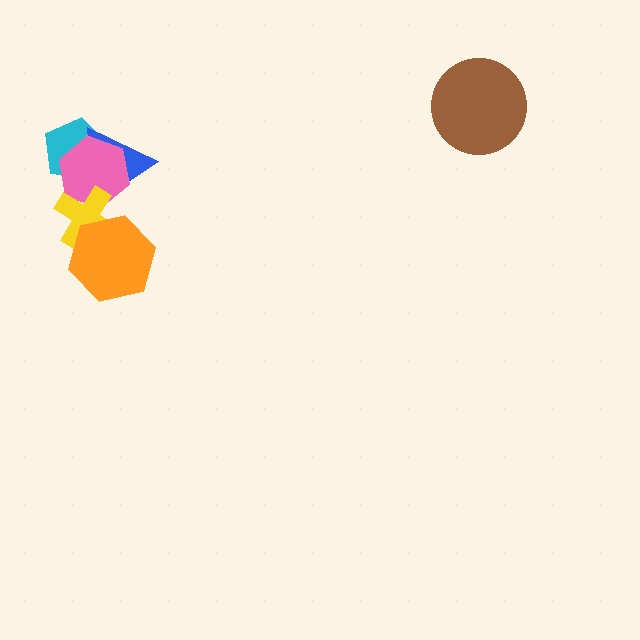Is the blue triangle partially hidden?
Yes, it is partially covered by another shape.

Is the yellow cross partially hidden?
Yes, it is partially covered by another shape.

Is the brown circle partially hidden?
No, no other shape covers it.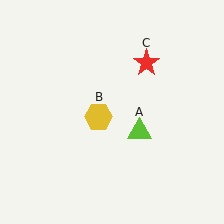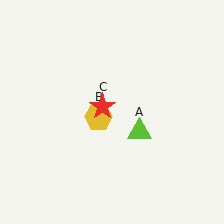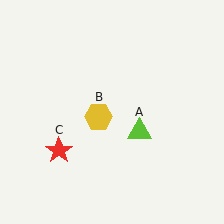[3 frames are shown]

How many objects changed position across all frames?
1 object changed position: red star (object C).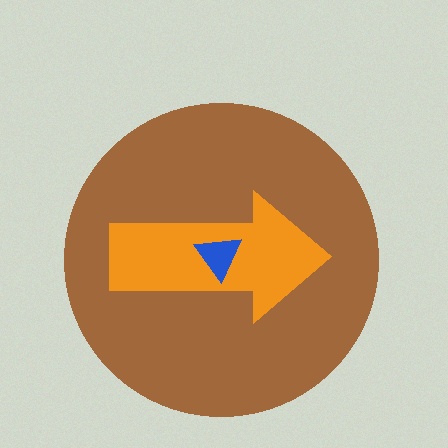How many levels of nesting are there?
3.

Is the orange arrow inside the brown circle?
Yes.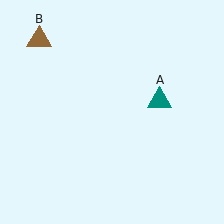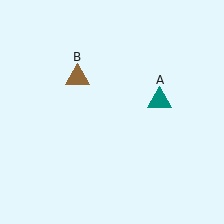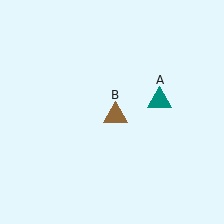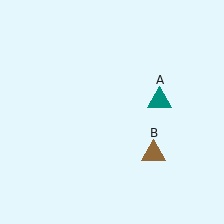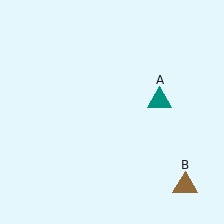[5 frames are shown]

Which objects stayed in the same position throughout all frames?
Teal triangle (object A) remained stationary.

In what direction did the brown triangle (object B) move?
The brown triangle (object B) moved down and to the right.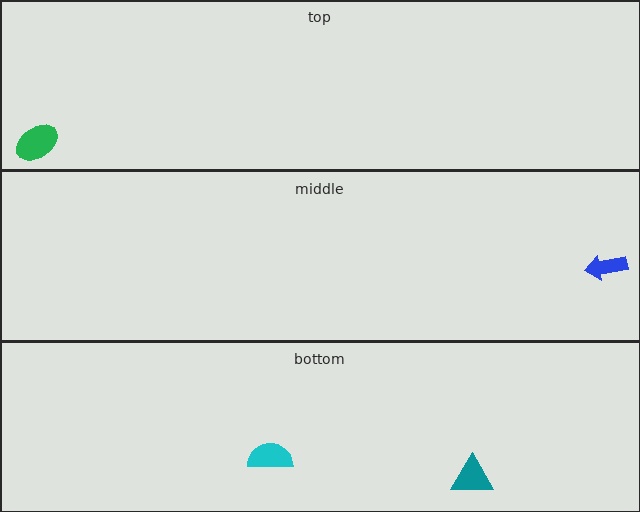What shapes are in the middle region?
The blue arrow.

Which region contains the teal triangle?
The bottom region.